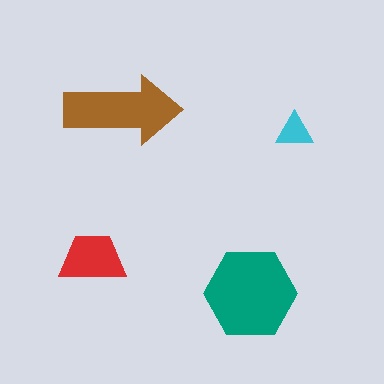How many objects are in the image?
There are 4 objects in the image.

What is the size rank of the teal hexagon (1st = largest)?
1st.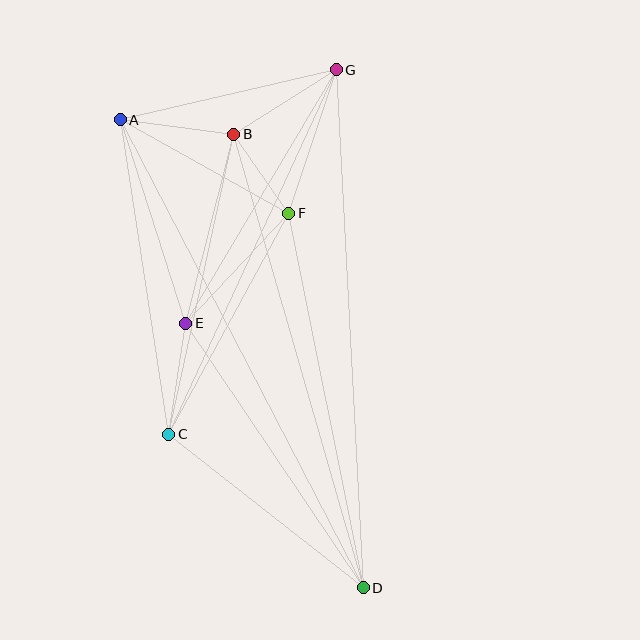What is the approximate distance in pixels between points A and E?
The distance between A and E is approximately 214 pixels.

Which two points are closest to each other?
Points B and F are closest to each other.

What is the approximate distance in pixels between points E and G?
The distance between E and G is approximately 295 pixels.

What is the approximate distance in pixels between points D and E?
The distance between D and E is approximately 318 pixels.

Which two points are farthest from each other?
Points A and D are farthest from each other.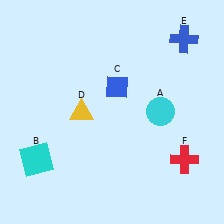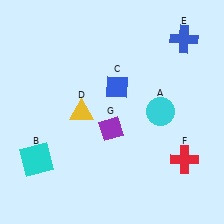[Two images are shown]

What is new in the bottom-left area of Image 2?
A purple diamond (G) was added in the bottom-left area of Image 2.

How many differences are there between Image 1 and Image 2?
There is 1 difference between the two images.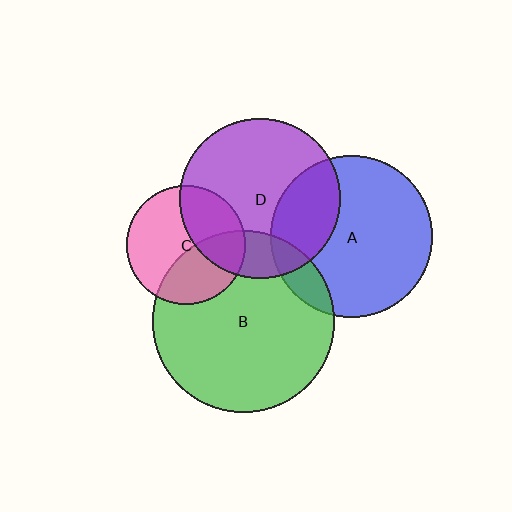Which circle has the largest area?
Circle B (green).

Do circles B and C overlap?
Yes.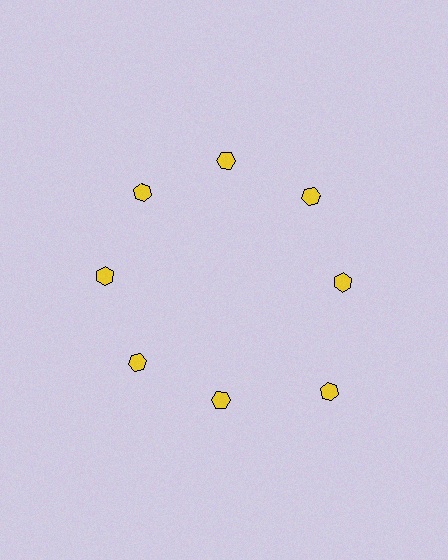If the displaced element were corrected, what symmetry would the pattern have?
It would have 8-fold rotational symmetry — the pattern would map onto itself every 45 degrees.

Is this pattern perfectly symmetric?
No. The 8 yellow hexagons are arranged in a ring, but one element near the 4 o'clock position is pushed outward from the center, breaking the 8-fold rotational symmetry.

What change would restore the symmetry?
The symmetry would be restored by moving it inward, back onto the ring so that all 8 hexagons sit at equal angles and equal distance from the center.